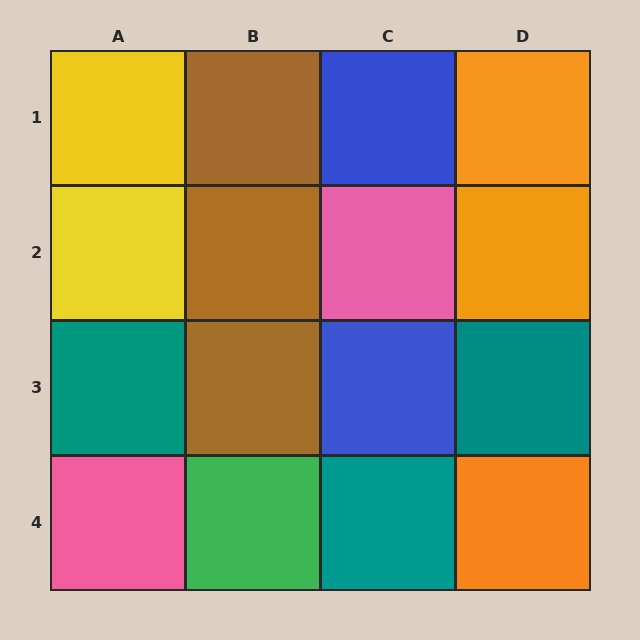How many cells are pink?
2 cells are pink.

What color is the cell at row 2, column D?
Orange.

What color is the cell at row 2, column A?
Yellow.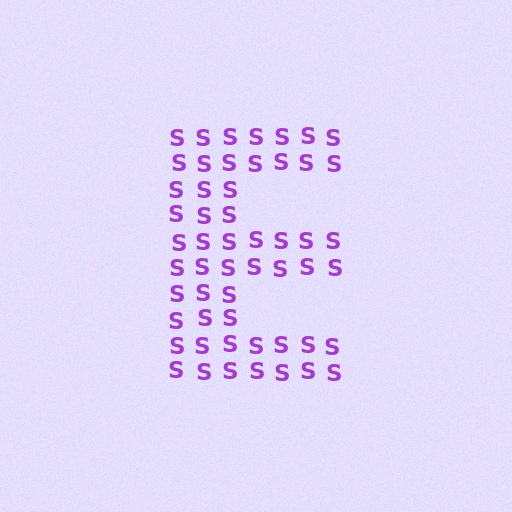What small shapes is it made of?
It is made of small letter S's.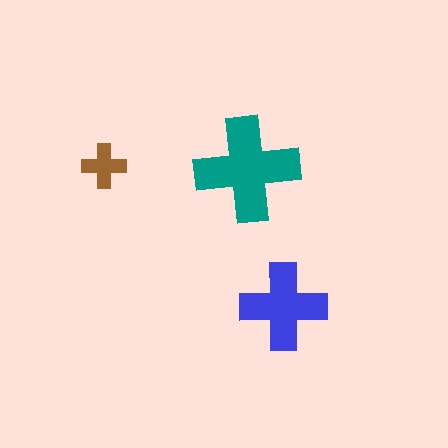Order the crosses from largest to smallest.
the teal one, the blue one, the brown one.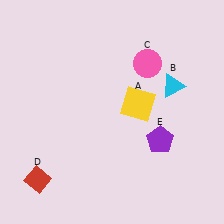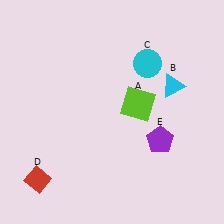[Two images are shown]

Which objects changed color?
A changed from yellow to lime. C changed from pink to cyan.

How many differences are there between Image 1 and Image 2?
There are 2 differences between the two images.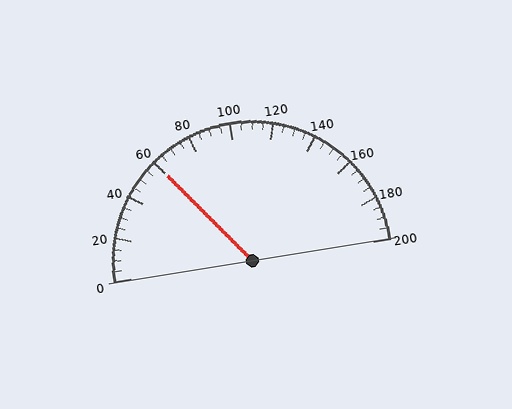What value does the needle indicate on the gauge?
The needle indicates approximately 60.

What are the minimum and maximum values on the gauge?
The gauge ranges from 0 to 200.